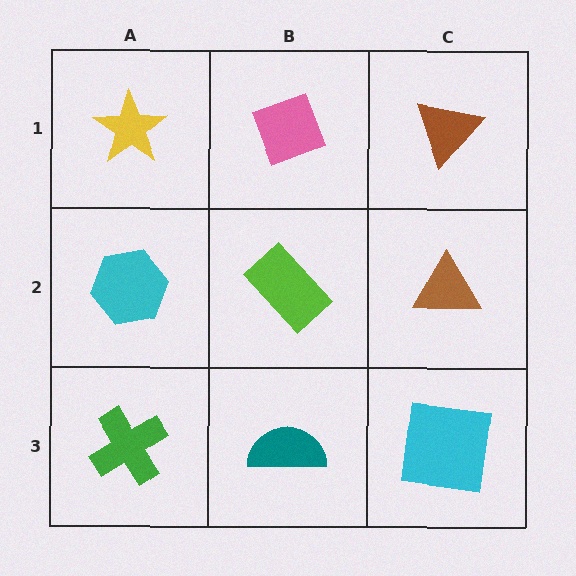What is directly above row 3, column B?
A lime rectangle.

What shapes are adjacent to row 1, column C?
A brown triangle (row 2, column C), a pink diamond (row 1, column B).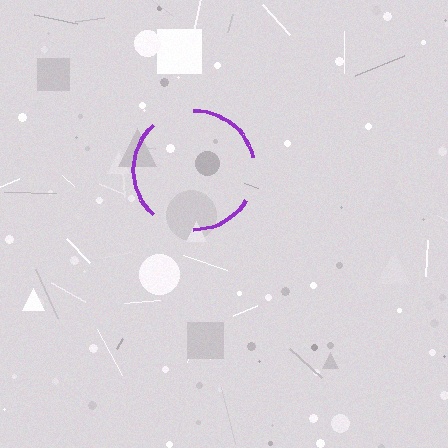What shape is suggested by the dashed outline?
The dashed outline suggests a circle.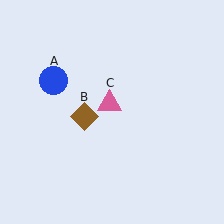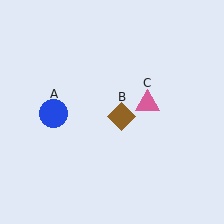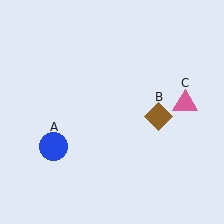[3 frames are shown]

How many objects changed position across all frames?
3 objects changed position: blue circle (object A), brown diamond (object B), pink triangle (object C).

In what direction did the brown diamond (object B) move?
The brown diamond (object B) moved right.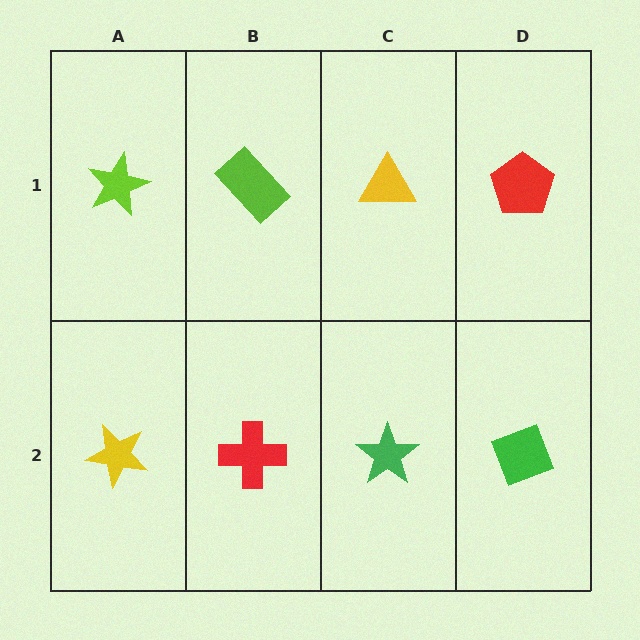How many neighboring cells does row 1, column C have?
3.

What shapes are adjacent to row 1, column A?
A yellow star (row 2, column A), a lime rectangle (row 1, column B).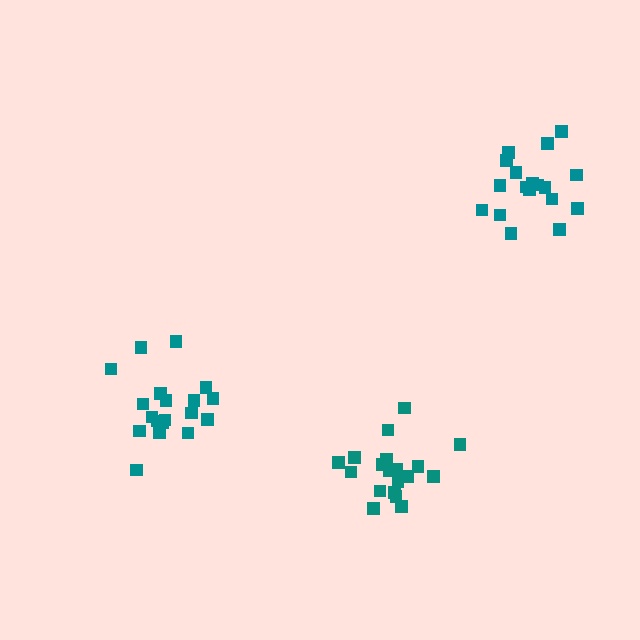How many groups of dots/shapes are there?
There are 3 groups.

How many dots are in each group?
Group 1: 19 dots, Group 2: 18 dots, Group 3: 19 dots (56 total).